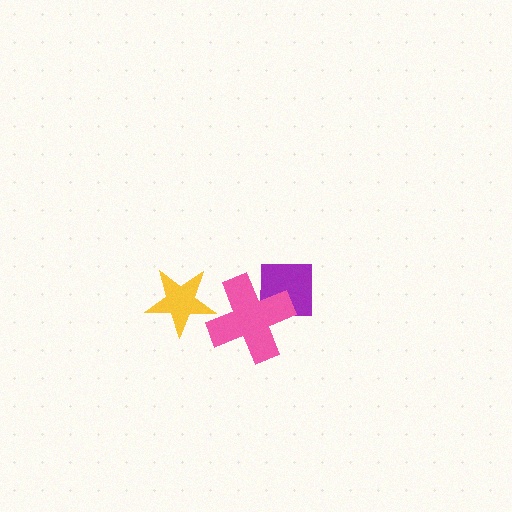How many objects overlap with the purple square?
1 object overlaps with the purple square.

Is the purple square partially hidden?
Yes, it is partially covered by another shape.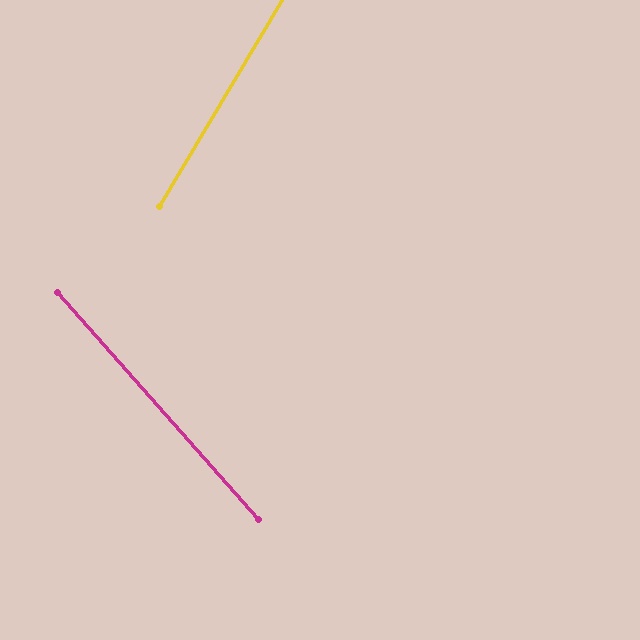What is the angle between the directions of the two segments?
Approximately 72 degrees.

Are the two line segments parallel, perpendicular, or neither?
Neither parallel nor perpendicular — they differ by about 72°.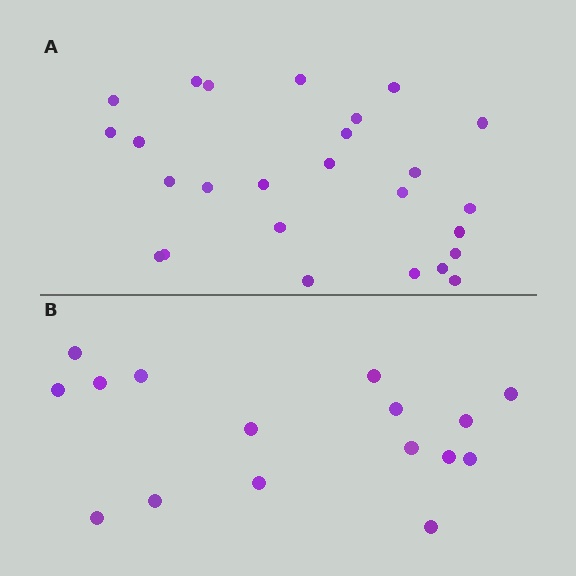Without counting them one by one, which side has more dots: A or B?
Region A (the top region) has more dots.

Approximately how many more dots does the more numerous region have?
Region A has roughly 10 or so more dots than region B.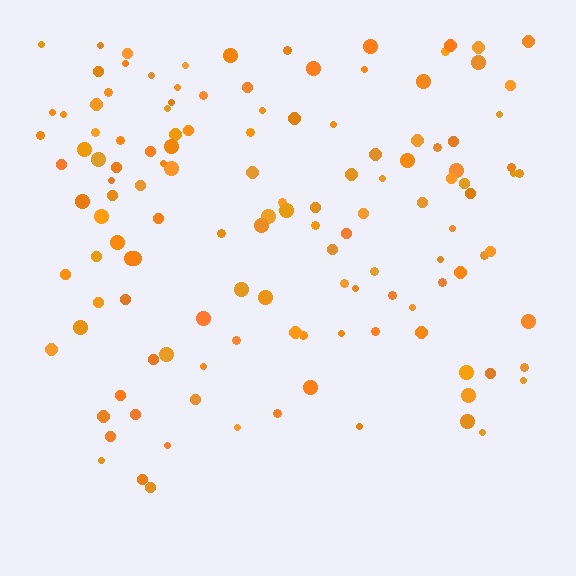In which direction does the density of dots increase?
From bottom to top, with the top side densest.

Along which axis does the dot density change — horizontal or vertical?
Vertical.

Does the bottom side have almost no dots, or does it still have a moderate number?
Still a moderate number, just noticeably fewer than the top.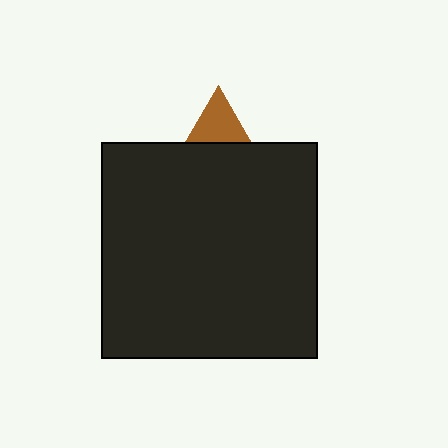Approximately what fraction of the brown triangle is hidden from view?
Roughly 66% of the brown triangle is hidden behind the black square.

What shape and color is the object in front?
The object in front is a black square.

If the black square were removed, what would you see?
You would see the complete brown triangle.